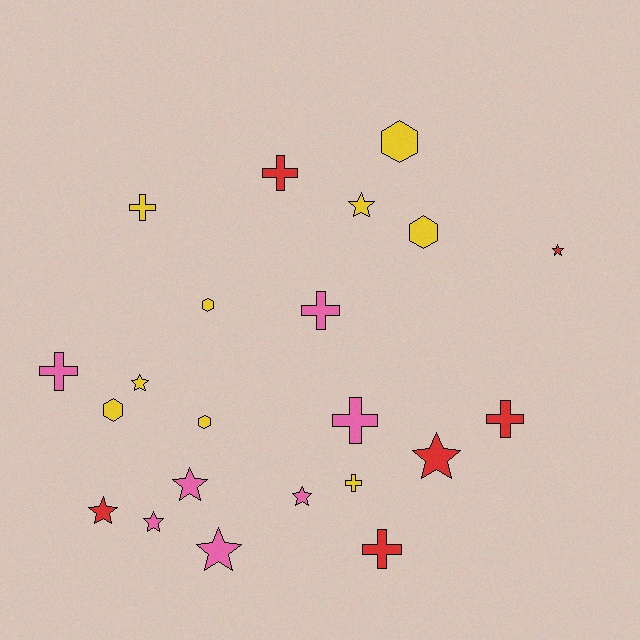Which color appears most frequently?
Yellow, with 9 objects.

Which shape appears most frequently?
Star, with 9 objects.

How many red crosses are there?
There are 3 red crosses.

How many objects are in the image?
There are 22 objects.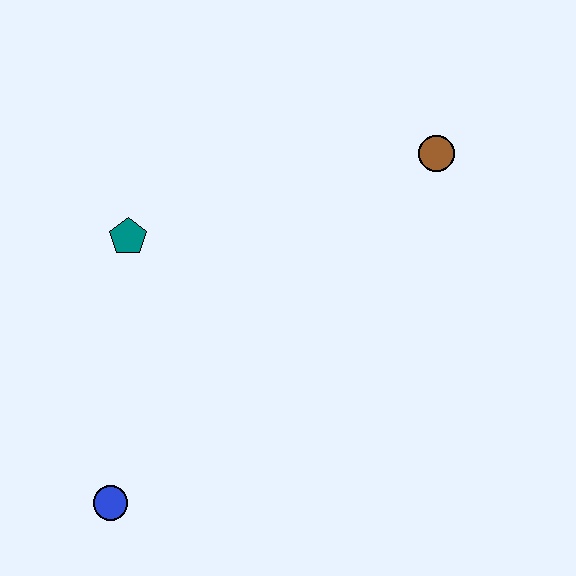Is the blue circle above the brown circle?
No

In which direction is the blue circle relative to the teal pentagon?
The blue circle is below the teal pentagon.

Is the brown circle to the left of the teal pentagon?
No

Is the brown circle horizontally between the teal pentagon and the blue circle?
No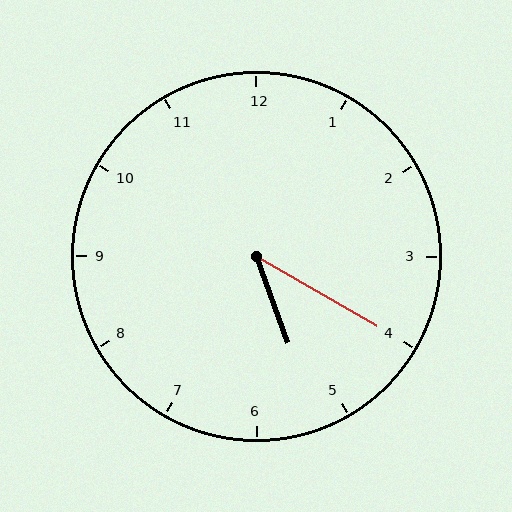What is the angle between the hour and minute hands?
Approximately 40 degrees.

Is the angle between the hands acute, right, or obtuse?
It is acute.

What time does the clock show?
5:20.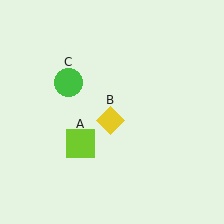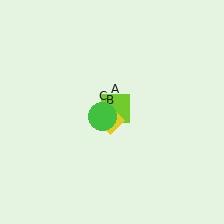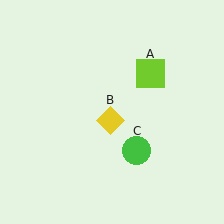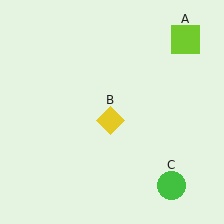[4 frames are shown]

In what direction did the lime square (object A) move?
The lime square (object A) moved up and to the right.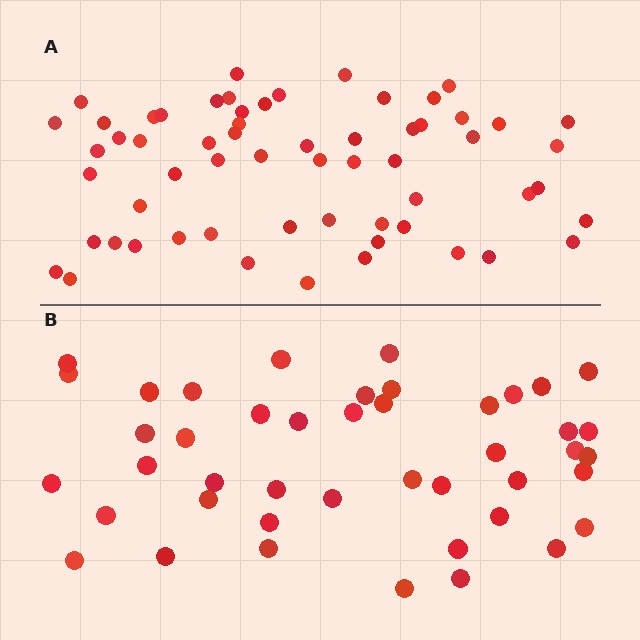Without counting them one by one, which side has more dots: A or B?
Region A (the top region) has more dots.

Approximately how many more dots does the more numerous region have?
Region A has approximately 15 more dots than region B.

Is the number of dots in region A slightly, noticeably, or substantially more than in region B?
Region A has noticeably more, but not dramatically so. The ratio is roughly 1.4 to 1.